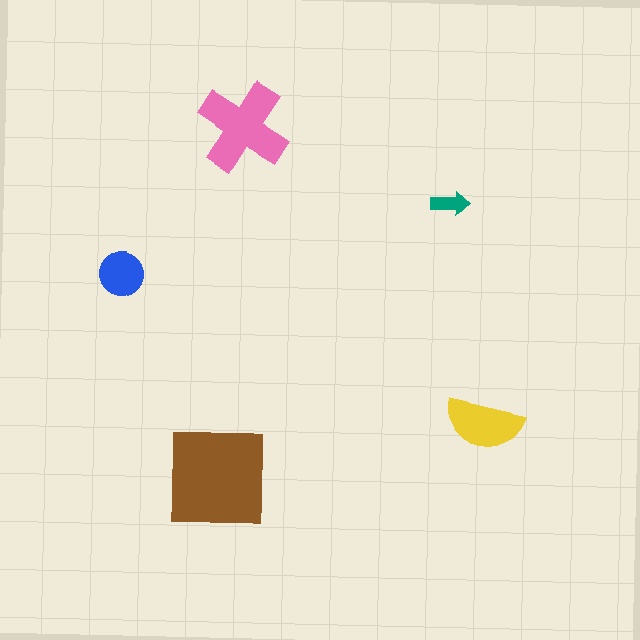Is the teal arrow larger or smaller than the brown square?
Smaller.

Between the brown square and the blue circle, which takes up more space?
The brown square.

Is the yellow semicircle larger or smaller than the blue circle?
Larger.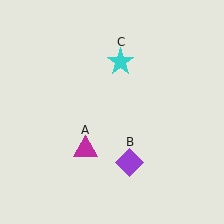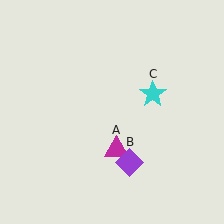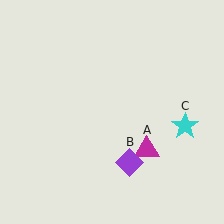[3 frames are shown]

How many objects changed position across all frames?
2 objects changed position: magenta triangle (object A), cyan star (object C).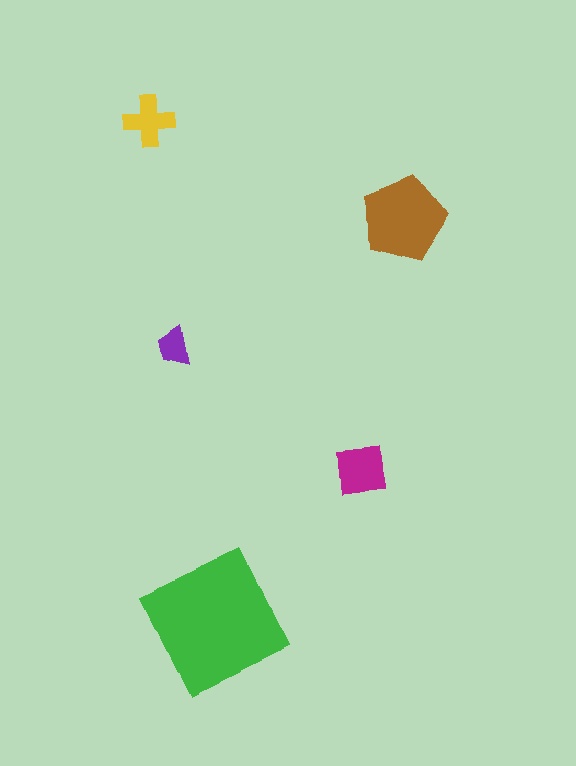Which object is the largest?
The green square.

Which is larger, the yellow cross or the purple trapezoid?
The yellow cross.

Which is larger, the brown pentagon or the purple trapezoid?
The brown pentagon.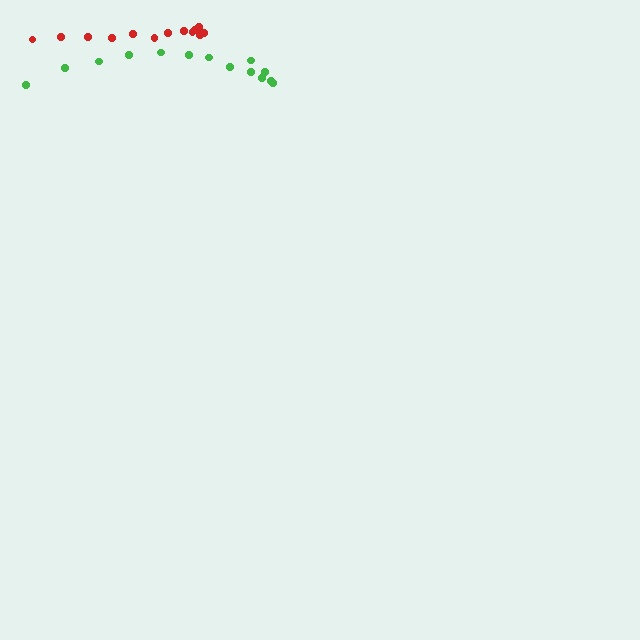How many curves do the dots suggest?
There are 2 distinct paths.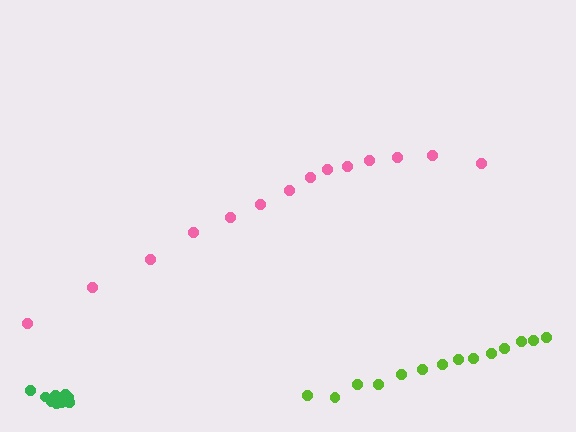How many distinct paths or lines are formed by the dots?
There are 3 distinct paths.